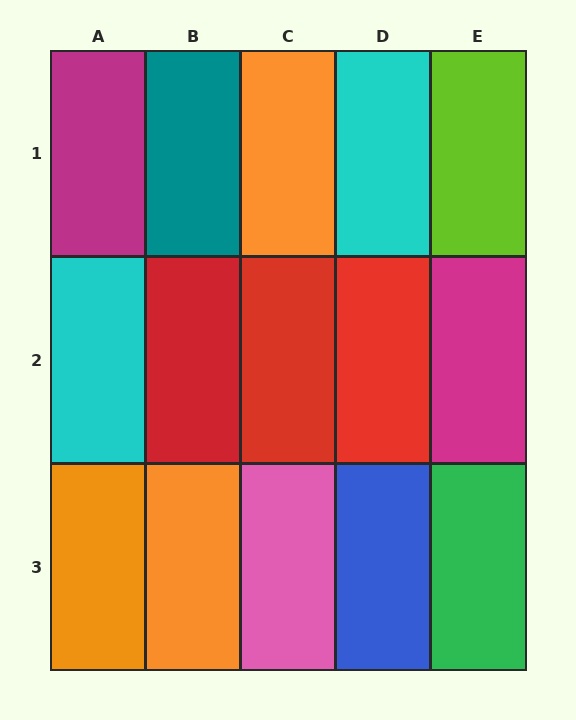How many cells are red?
3 cells are red.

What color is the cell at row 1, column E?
Lime.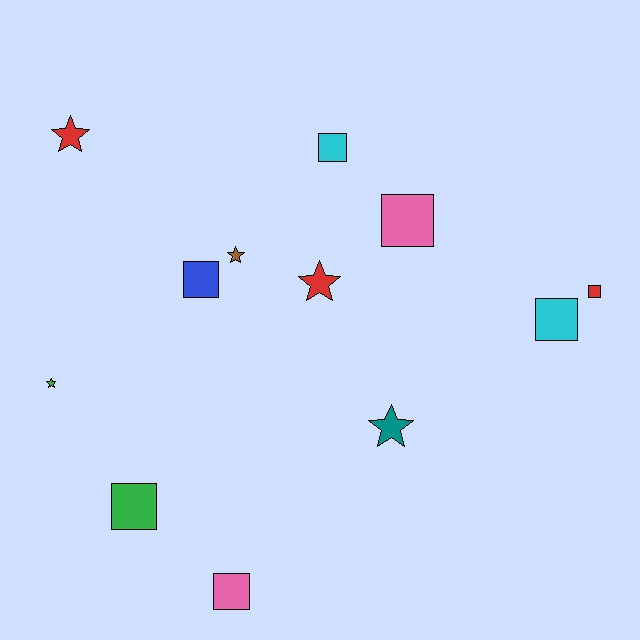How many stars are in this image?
There are 5 stars.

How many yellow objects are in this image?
There are no yellow objects.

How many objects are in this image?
There are 12 objects.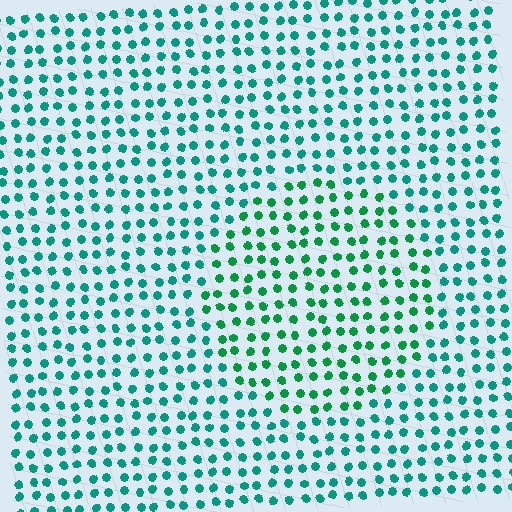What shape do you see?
I see a circle.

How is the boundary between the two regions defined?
The boundary is defined purely by a slight shift in hue (about 27 degrees). Spacing, size, and orientation are identical on both sides.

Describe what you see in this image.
The image is filled with small teal elements in a uniform arrangement. A circle-shaped region is visible where the elements are tinted to a slightly different hue, forming a subtle color boundary.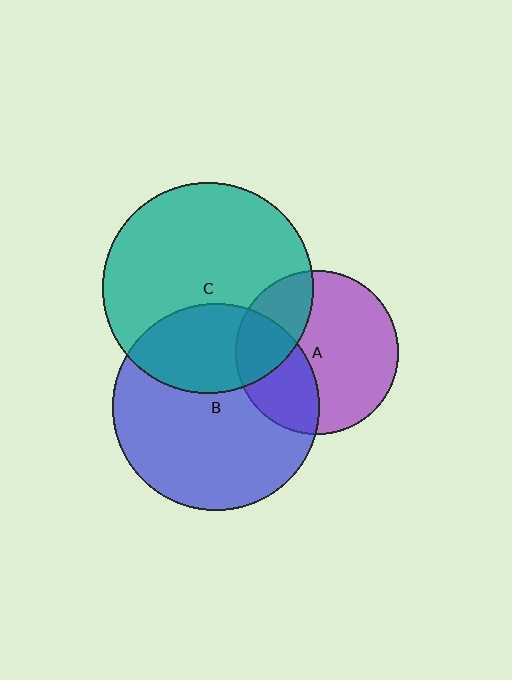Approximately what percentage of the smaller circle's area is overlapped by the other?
Approximately 35%.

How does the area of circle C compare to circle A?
Approximately 1.7 times.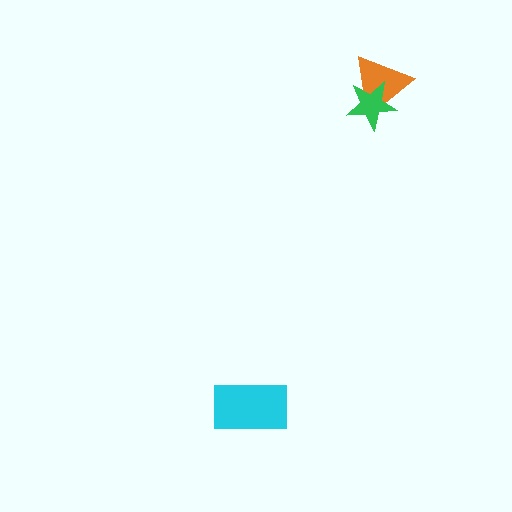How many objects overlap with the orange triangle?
1 object overlaps with the orange triangle.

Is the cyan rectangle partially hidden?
No, no other shape covers it.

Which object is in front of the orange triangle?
The green star is in front of the orange triangle.